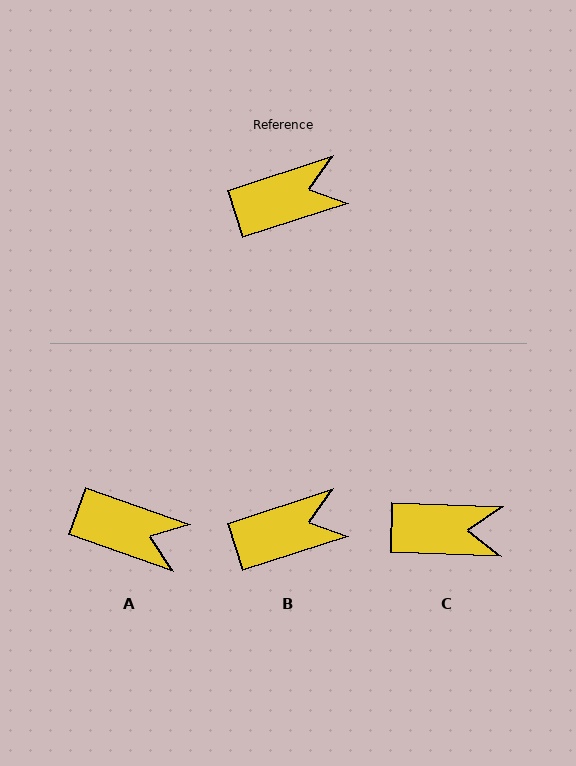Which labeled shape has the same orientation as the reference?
B.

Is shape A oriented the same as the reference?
No, it is off by about 38 degrees.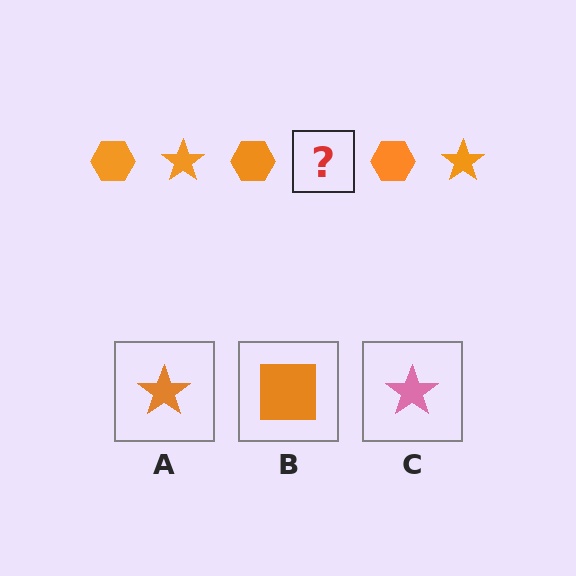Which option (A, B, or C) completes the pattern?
A.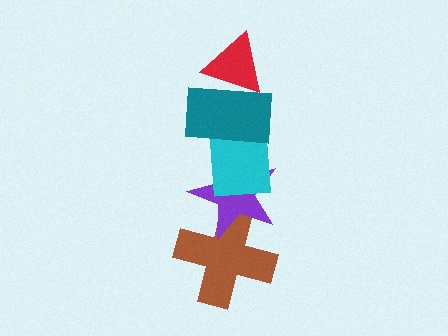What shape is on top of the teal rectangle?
The red triangle is on top of the teal rectangle.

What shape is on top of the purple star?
The cyan rectangle is on top of the purple star.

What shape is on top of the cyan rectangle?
The teal rectangle is on top of the cyan rectangle.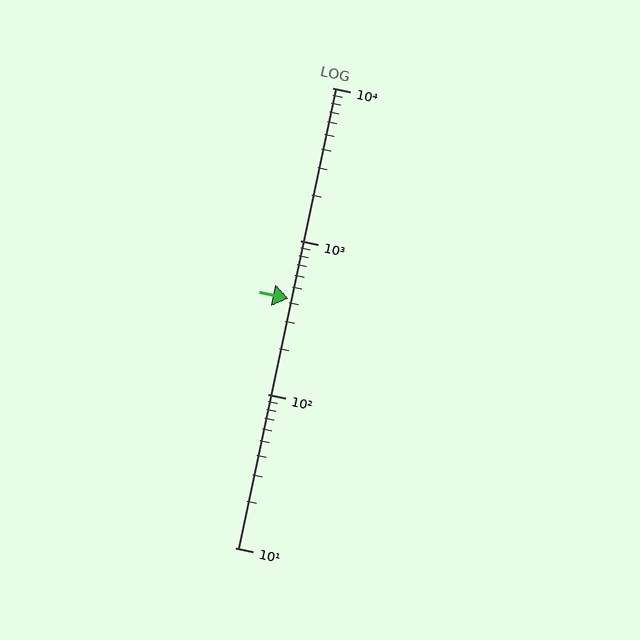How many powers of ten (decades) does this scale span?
The scale spans 3 decades, from 10 to 10000.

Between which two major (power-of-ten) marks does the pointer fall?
The pointer is between 100 and 1000.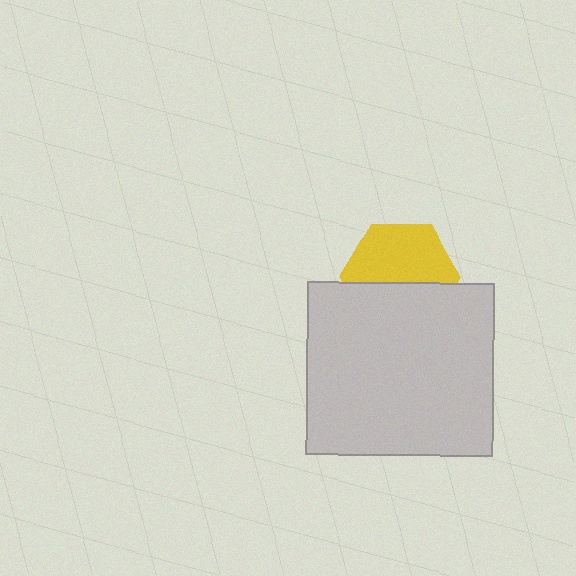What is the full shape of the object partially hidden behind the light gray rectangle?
The partially hidden object is a yellow hexagon.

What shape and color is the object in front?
The object in front is a light gray rectangle.